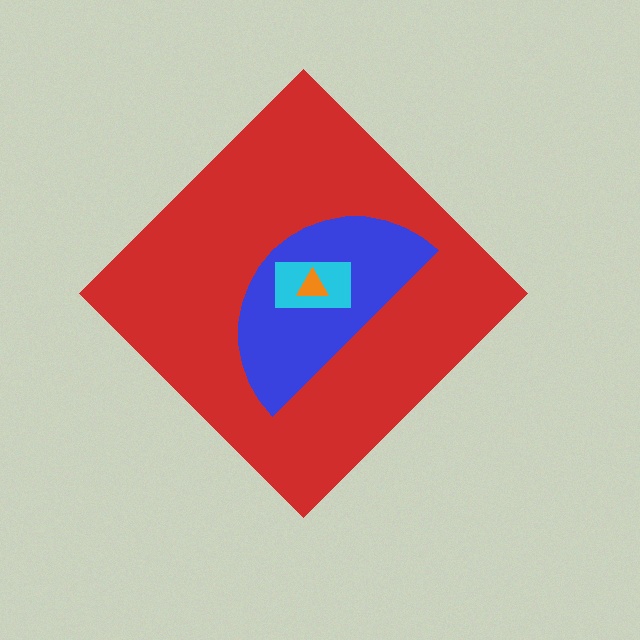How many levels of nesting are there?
4.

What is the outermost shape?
The red diamond.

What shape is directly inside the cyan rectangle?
The orange triangle.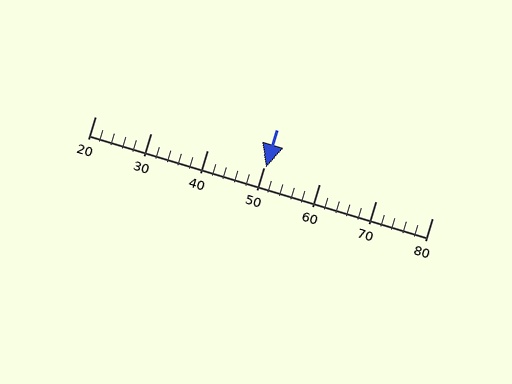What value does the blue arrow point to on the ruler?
The blue arrow points to approximately 50.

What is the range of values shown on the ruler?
The ruler shows values from 20 to 80.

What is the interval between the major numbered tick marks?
The major tick marks are spaced 10 units apart.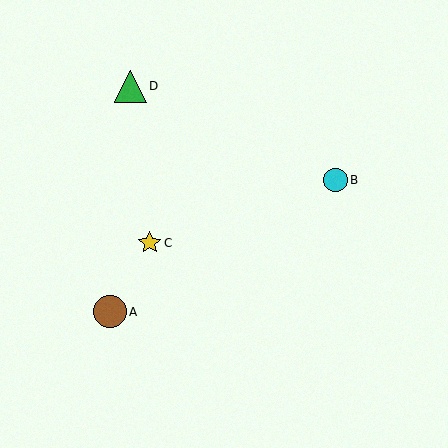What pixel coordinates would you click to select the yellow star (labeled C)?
Click at (150, 243) to select the yellow star C.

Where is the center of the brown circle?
The center of the brown circle is at (110, 312).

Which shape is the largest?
The brown circle (labeled A) is the largest.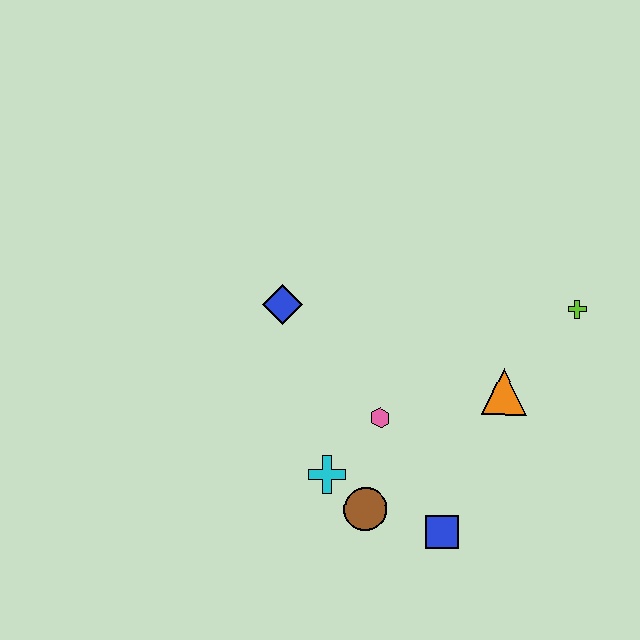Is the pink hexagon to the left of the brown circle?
No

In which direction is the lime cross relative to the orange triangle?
The lime cross is above the orange triangle.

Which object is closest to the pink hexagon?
The cyan cross is closest to the pink hexagon.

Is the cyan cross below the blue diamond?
Yes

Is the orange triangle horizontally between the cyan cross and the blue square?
No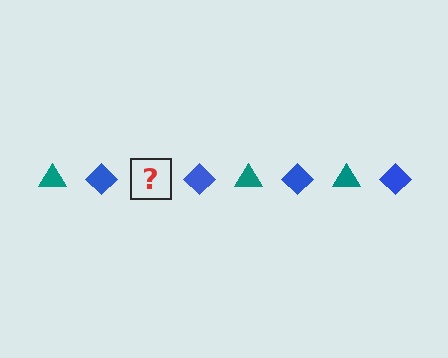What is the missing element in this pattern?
The missing element is a teal triangle.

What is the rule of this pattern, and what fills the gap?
The rule is that the pattern alternates between teal triangle and blue diamond. The gap should be filled with a teal triangle.